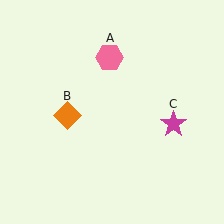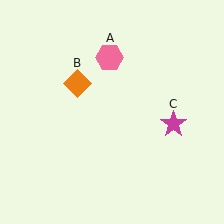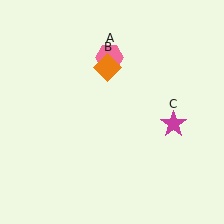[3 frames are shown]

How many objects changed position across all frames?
1 object changed position: orange diamond (object B).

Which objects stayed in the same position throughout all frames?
Pink hexagon (object A) and magenta star (object C) remained stationary.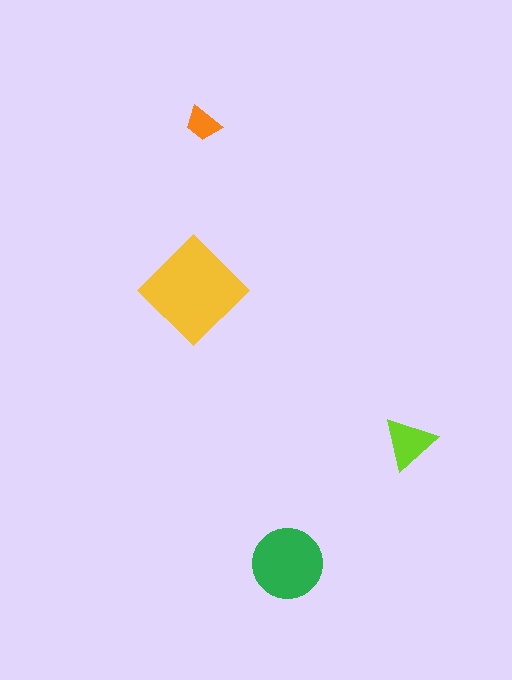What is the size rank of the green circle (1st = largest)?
2nd.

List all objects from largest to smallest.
The yellow diamond, the green circle, the lime triangle, the orange trapezoid.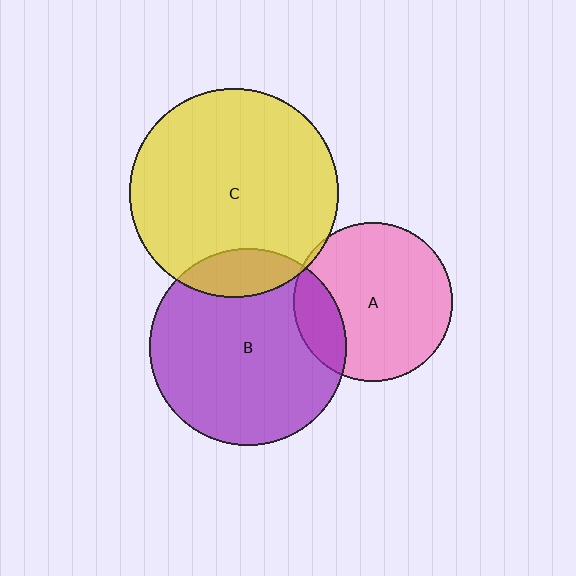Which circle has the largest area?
Circle C (yellow).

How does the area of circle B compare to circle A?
Approximately 1.5 times.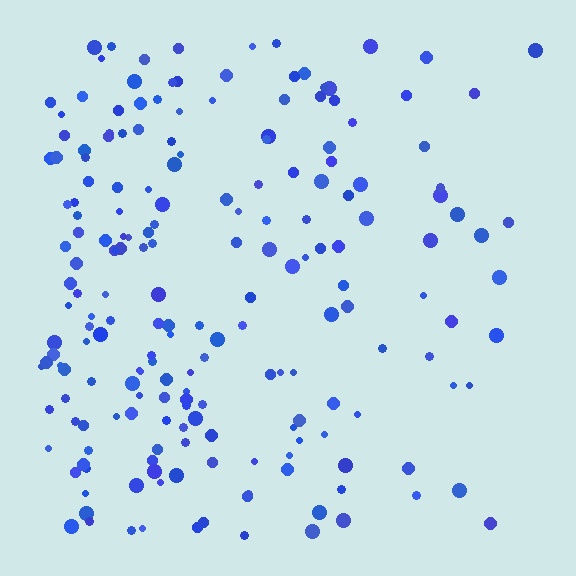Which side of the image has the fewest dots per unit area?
The right.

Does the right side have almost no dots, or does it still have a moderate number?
Still a moderate number, just noticeably fewer than the left.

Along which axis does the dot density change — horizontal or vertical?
Horizontal.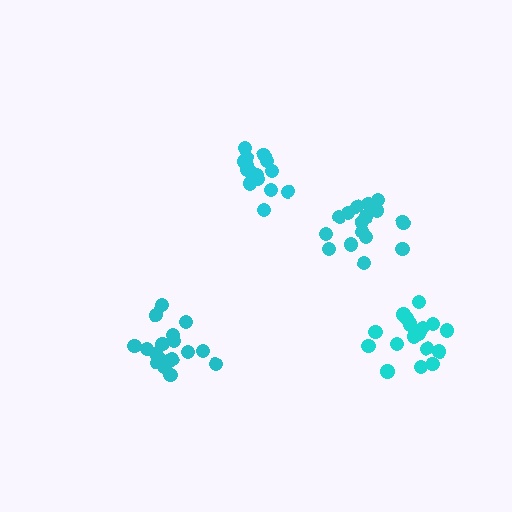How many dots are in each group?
Group 1: 19 dots, Group 2: 16 dots, Group 3: 16 dots, Group 4: 18 dots (69 total).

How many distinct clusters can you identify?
There are 4 distinct clusters.